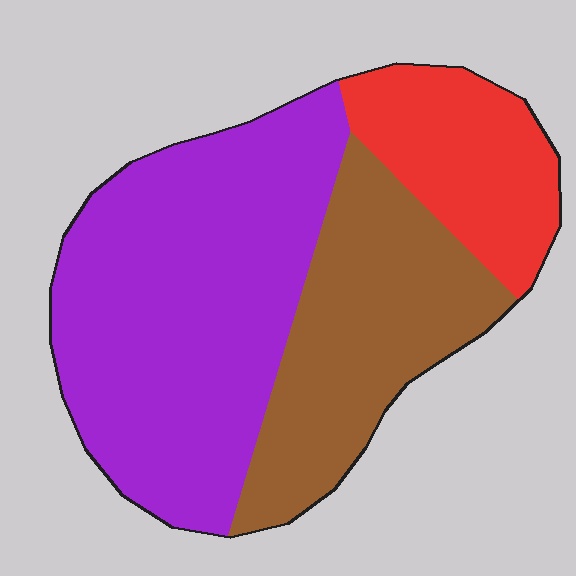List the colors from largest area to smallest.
From largest to smallest: purple, brown, red.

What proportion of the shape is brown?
Brown covers about 30% of the shape.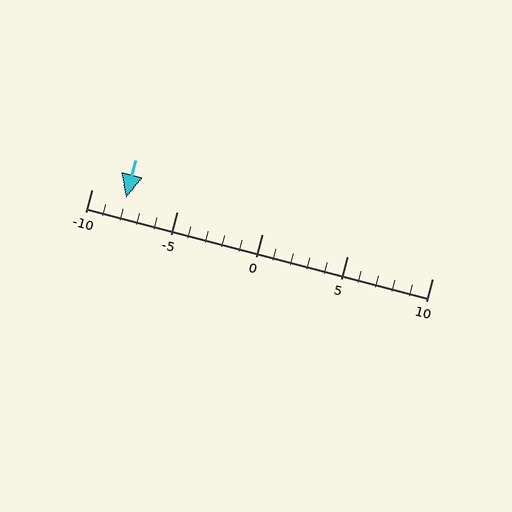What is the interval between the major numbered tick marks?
The major tick marks are spaced 5 units apart.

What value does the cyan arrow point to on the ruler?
The cyan arrow points to approximately -8.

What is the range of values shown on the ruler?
The ruler shows values from -10 to 10.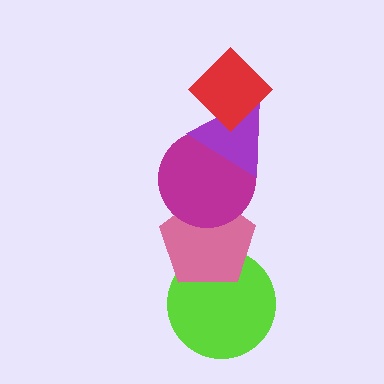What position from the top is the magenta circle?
The magenta circle is 3rd from the top.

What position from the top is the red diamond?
The red diamond is 1st from the top.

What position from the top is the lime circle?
The lime circle is 5th from the top.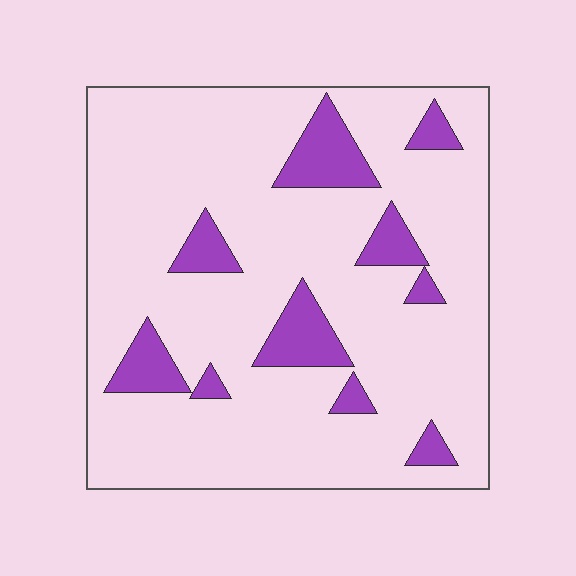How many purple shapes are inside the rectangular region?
10.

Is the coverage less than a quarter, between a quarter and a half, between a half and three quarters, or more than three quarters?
Less than a quarter.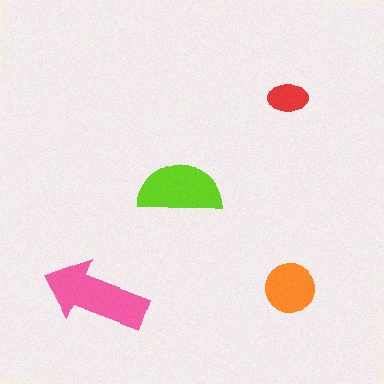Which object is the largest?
The pink arrow.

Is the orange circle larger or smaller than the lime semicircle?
Smaller.